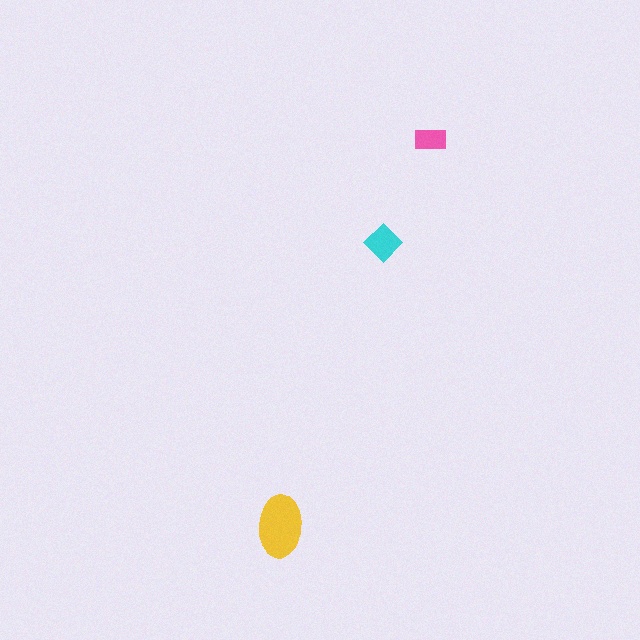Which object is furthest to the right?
The pink rectangle is rightmost.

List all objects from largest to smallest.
The yellow ellipse, the cyan diamond, the pink rectangle.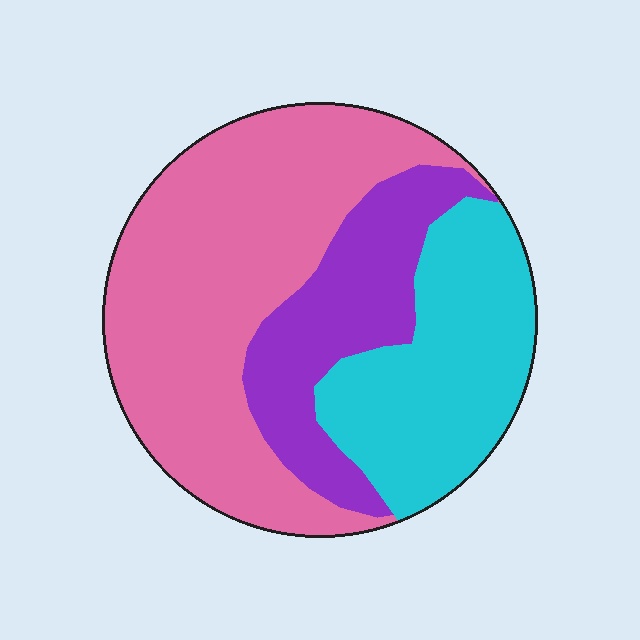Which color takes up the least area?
Purple, at roughly 20%.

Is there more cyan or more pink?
Pink.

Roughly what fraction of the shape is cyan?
Cyan covers roughly 30% of the shape.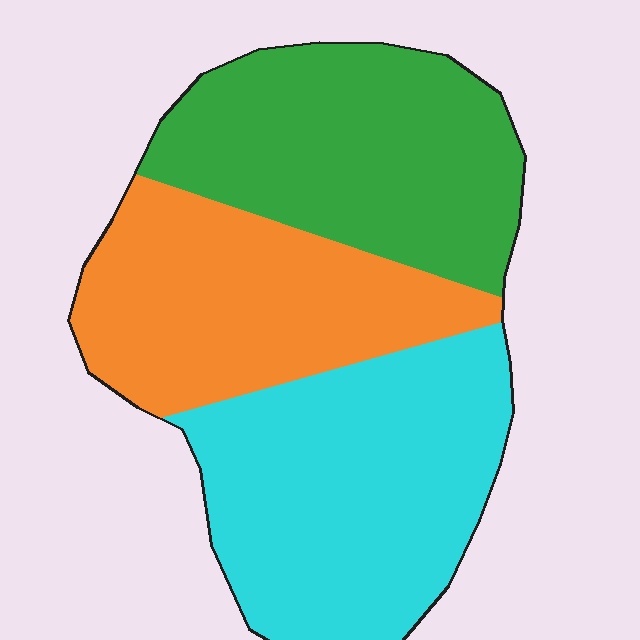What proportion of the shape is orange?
Orange takes up about one third (1/3) of the shape.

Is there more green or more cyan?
Cyan.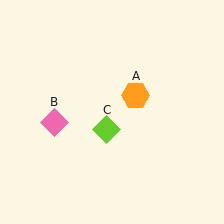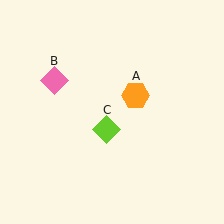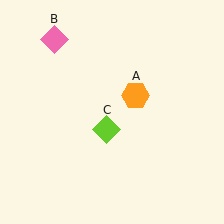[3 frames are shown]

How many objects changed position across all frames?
1 object changed position: pink diamond (object B).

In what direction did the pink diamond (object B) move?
The pink diamond (object B) moved up.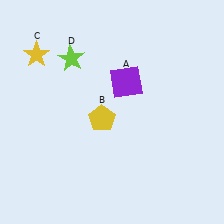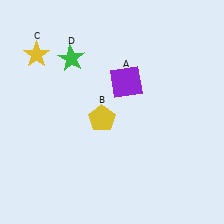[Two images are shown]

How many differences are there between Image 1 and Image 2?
There is 1 difference between the two images.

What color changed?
The star (D) changed from lime in Image 1 to green in Image 2.